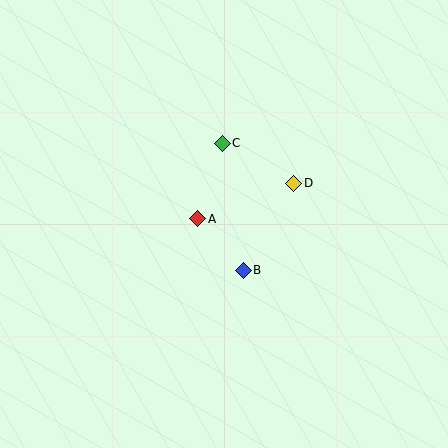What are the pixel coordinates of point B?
Point B is at (243, 270).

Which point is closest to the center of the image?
Point A at (198, 219) is closest to the center.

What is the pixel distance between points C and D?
The distance between C and D is 82 pixels.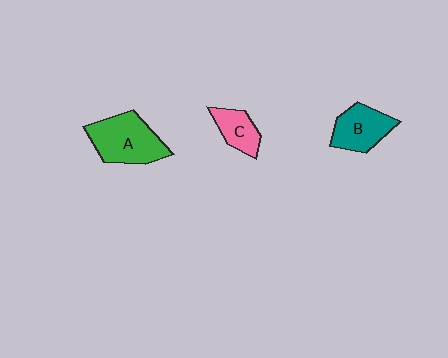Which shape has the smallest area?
Shape C (pink).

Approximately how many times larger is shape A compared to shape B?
Approximately 1.4 times.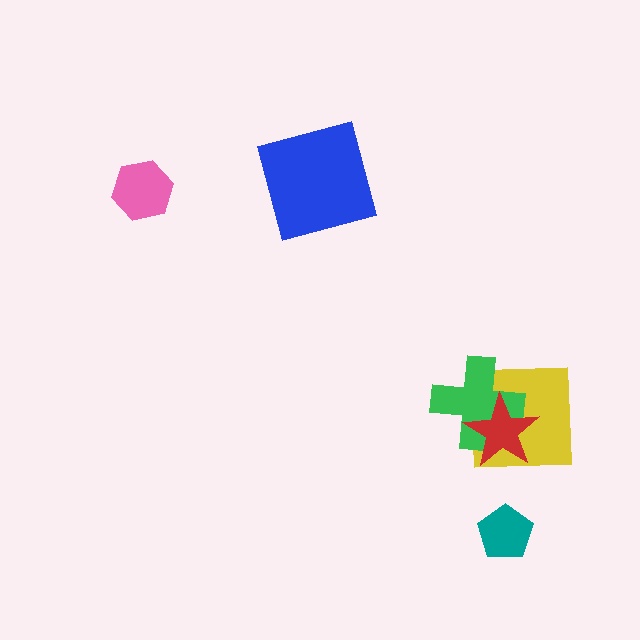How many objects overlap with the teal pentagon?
0 objects overlap with the teal pentagon.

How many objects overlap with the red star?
2 objects overlap with the red star.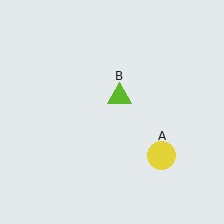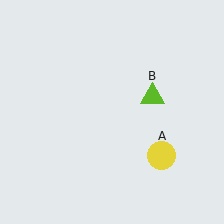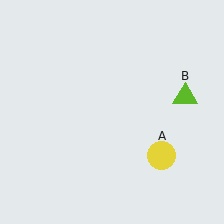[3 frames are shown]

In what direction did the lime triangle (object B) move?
The lime triangle (object B) moved right.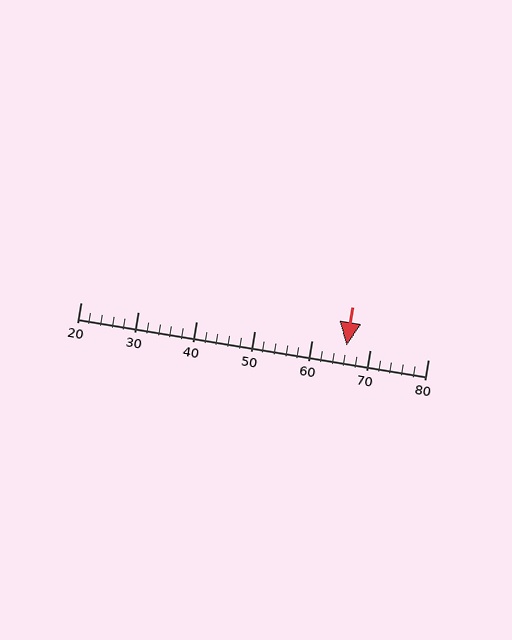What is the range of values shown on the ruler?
The ruler shows values from 20 to 80.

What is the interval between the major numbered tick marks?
The major tick marks are spaced 10 units apart.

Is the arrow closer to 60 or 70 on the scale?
The arrow is closer to 70.